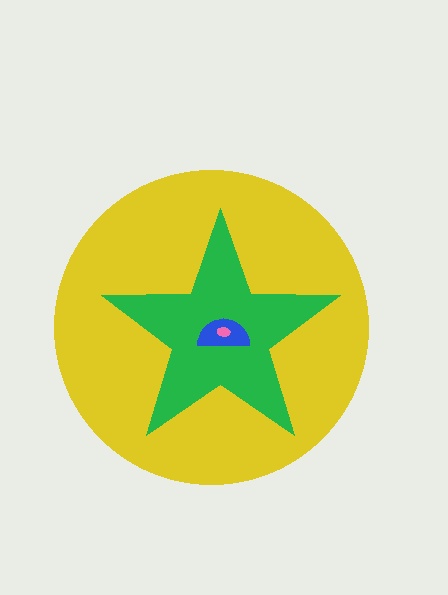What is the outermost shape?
The yellow circle.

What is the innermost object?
The pink ellipse.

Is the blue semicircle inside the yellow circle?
Yes.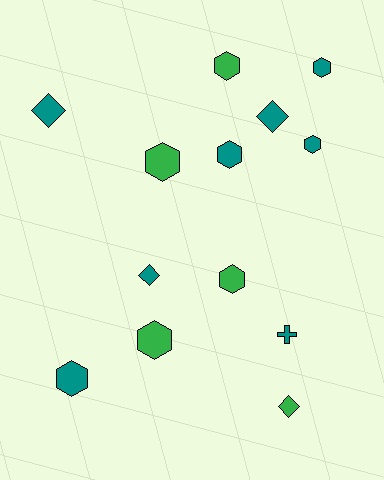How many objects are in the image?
There are 13 objects.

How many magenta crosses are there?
There are no magenta crosses.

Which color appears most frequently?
Teal, with 8 objects.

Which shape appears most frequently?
Hexagon, with 8 objects.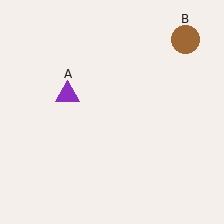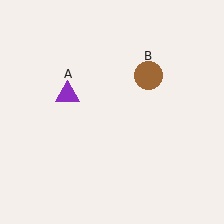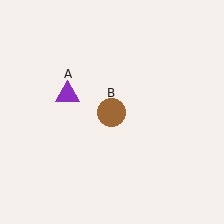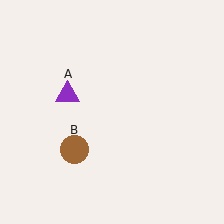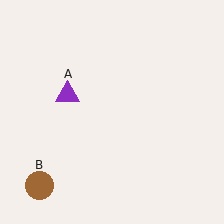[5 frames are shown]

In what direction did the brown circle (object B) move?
The brown circle (object B) moved down and to the left.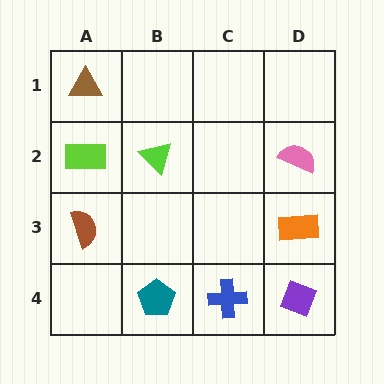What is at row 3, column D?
An orange rectangle.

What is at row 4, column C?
A blue cross.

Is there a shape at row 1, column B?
No, that cell is empty.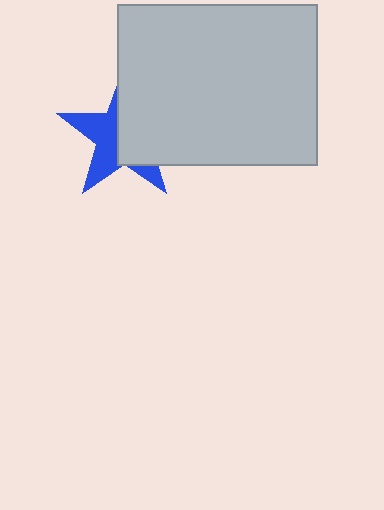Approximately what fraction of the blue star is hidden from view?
Roughly 53% of the blue star is hidden behind the light gray rectangle.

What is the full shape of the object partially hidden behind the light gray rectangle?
The partially hidden object is a blue star.